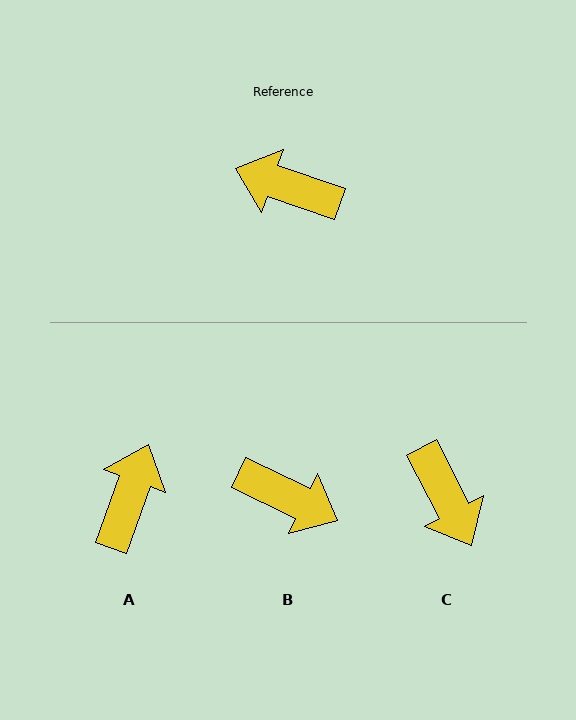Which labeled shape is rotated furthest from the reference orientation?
B, about 174 degrees away.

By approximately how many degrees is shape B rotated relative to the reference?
Approximately 174 degrees counter-clockwise.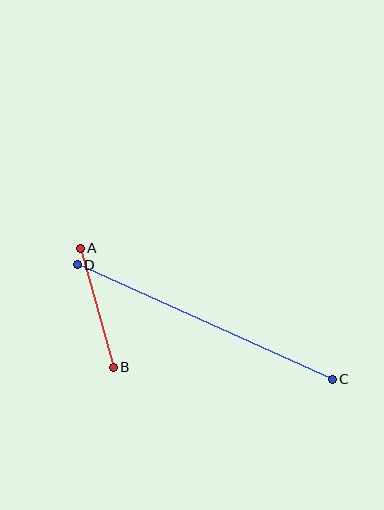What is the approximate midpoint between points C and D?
The midpoint is at approximately (205, 322) pixels.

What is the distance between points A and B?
The distance is approximately 124 pixels.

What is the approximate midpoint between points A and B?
The midpoint is at approximately (97, 308) pixels.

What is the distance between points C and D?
The distance is approximately 279 pixels.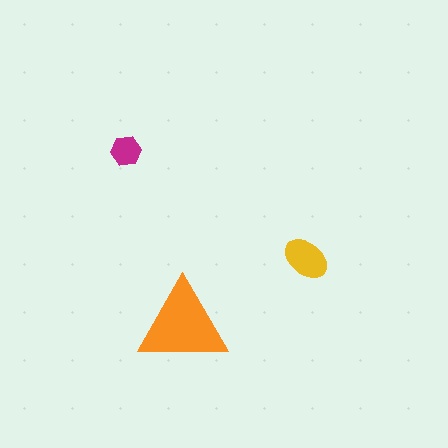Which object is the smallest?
The magenta hexagon.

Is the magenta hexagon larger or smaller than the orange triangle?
Smaller.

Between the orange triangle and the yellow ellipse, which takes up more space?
The orange triangle.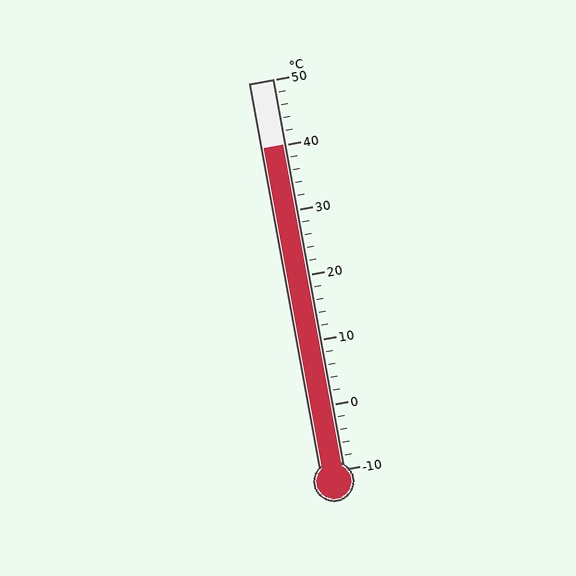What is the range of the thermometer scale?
The thermometer scale ranges from -10°C to 50°C.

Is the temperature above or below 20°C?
The temperature is above 20°C.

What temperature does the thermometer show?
The thermometer shows approximately 40°C.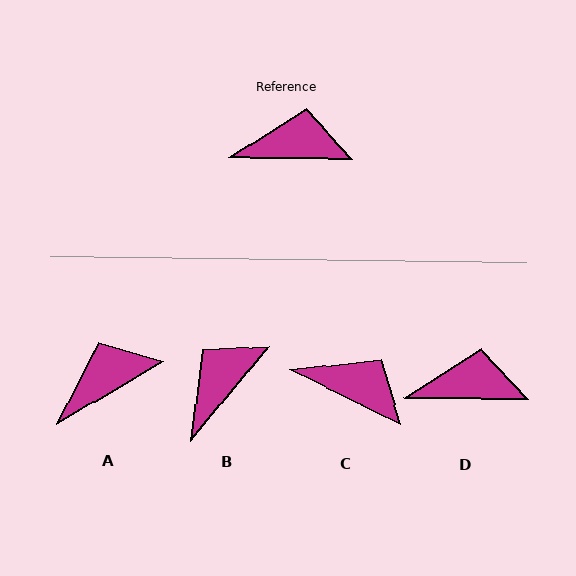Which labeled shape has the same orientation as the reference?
D.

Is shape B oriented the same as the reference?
No, it is off by about 51 degrees.